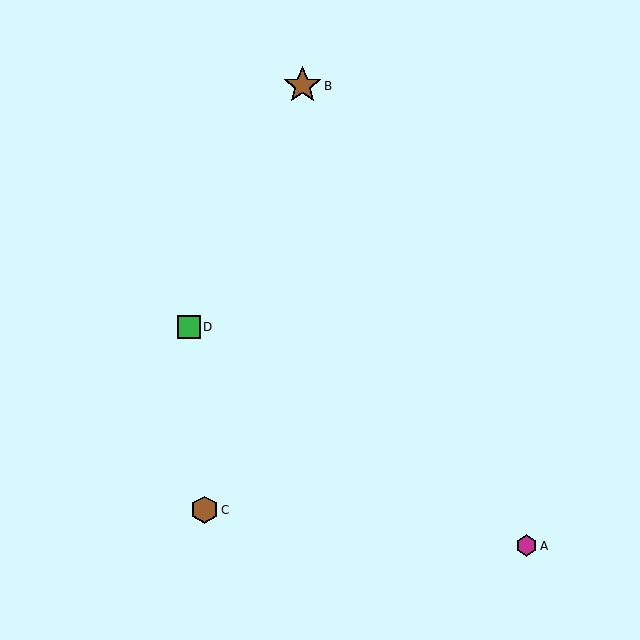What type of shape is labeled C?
Shape C is a brown hexagon.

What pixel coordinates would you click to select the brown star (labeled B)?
Click at (303, 86) to select the brown star B.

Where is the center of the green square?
The center of the green square is at (189, 327).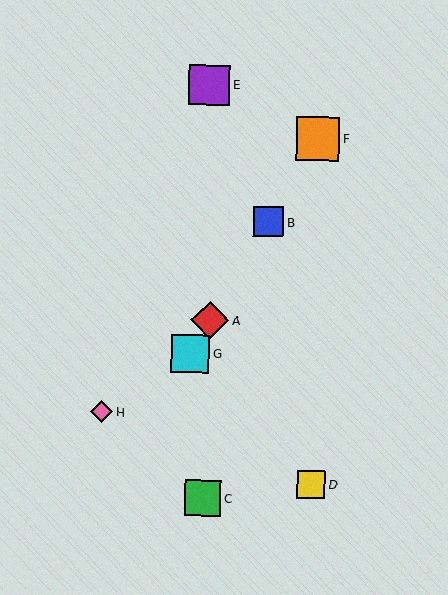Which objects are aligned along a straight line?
Objects A, B, F, G are aligned along a straight line.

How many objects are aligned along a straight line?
4 objects (A, B, F, G) are aligned along a straight line.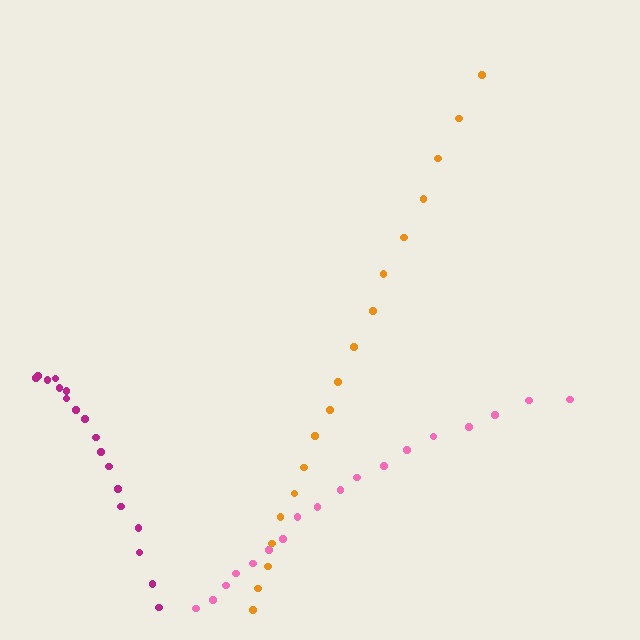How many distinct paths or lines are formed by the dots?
There are 3 distinct paths.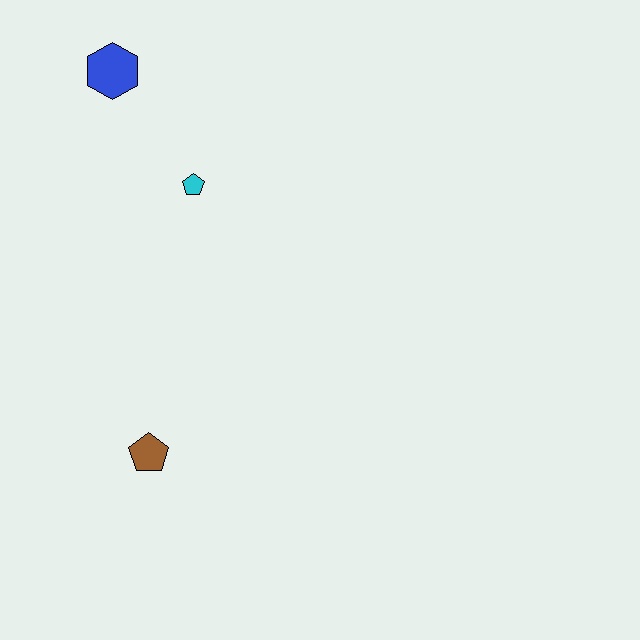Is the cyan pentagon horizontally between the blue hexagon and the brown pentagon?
No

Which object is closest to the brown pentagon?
The cyan pentagon is closest to the brown pentagon.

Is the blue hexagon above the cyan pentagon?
Yes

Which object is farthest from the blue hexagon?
The brown pentagon is farthest from the blue hexagon.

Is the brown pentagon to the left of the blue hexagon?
No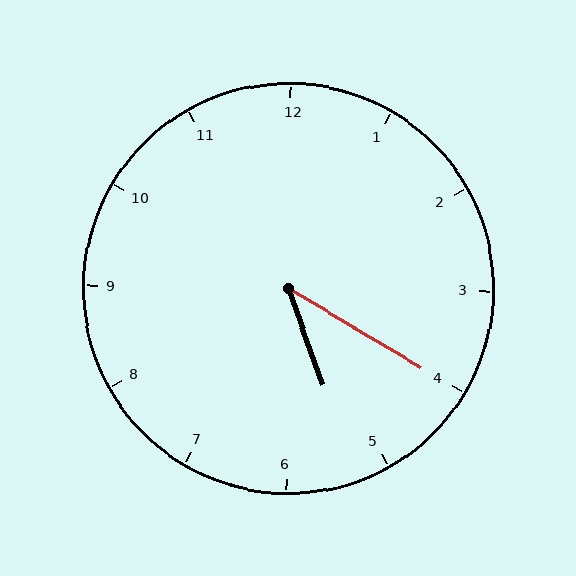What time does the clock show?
5:20.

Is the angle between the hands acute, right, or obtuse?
It is acute.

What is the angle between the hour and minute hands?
Approximately 40 degrees.